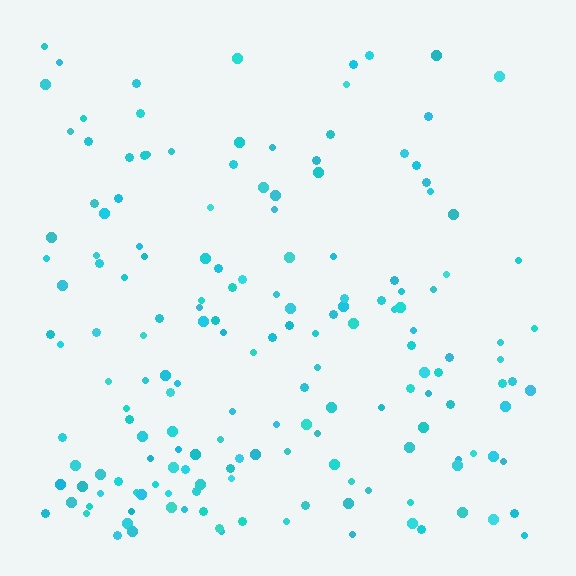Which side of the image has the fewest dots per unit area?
The top.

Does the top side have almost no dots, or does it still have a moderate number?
Still a moderate number, just noticeably fewer than the bottom.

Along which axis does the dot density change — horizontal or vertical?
Vertical.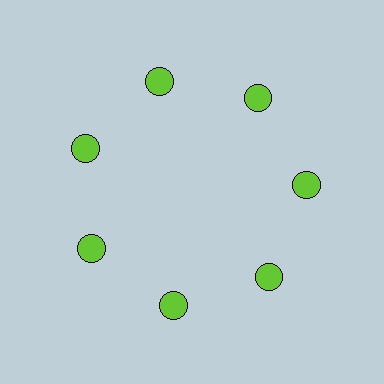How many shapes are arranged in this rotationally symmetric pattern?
There are 7 shapes, arranged in 7 groups of 1.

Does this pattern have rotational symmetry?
Yes, this pattern has 7-fold rotational symmetry. It looks the same after rotating 51 degrees around the center.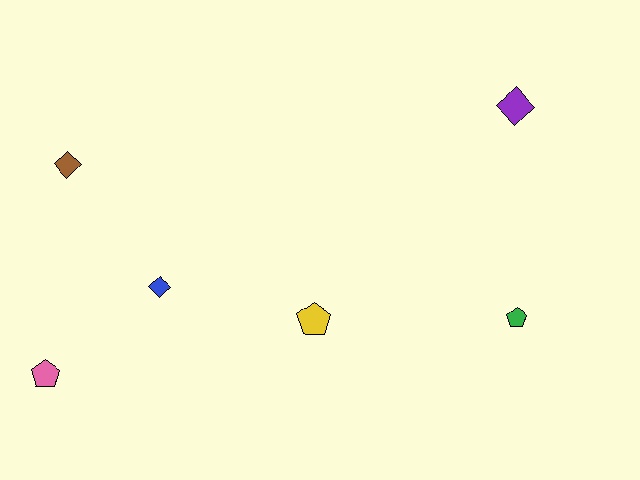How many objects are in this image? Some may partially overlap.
There are 6 objects.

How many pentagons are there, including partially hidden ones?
There are 3 pentagons.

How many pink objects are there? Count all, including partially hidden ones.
There is 1 pink object.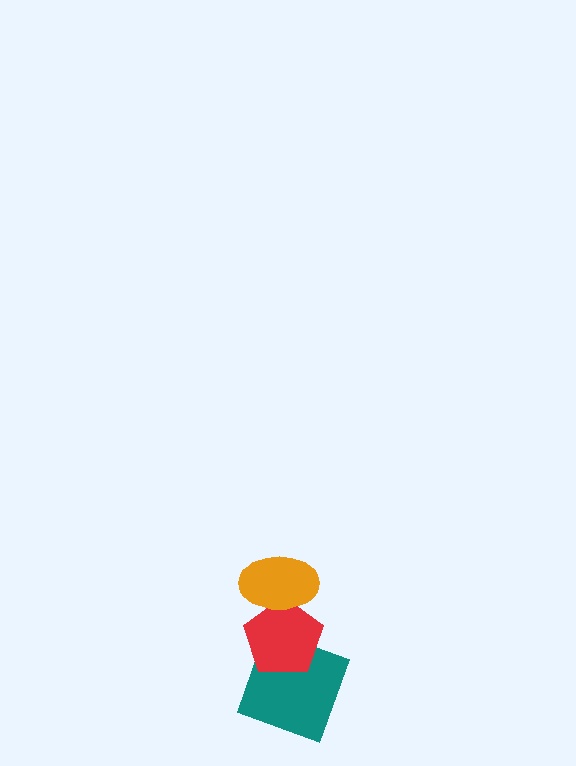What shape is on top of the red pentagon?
The orange ellipse is on top of the red pentagon.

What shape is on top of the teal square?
The red pentagon is on top of the teal square.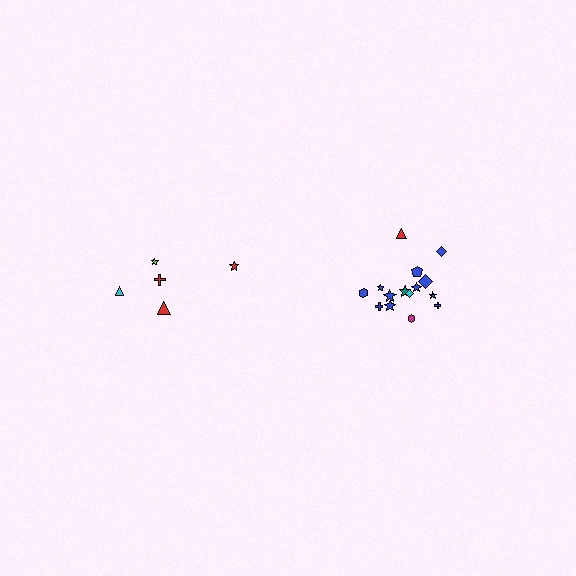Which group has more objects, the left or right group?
The right group.